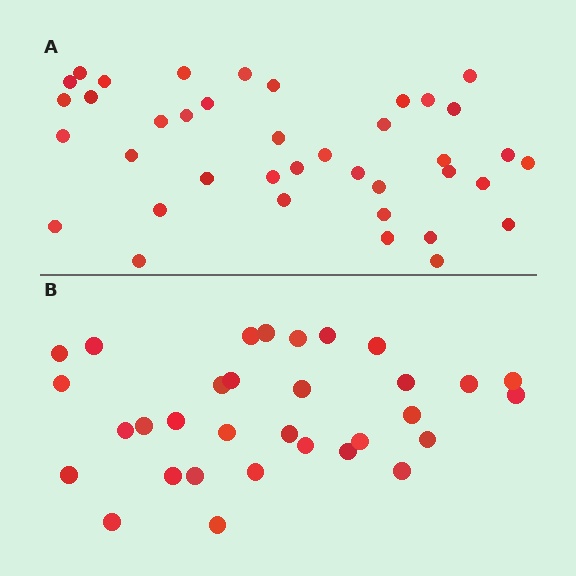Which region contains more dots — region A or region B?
Region A (the top region) has more dots.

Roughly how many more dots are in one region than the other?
Region A has roughly 8 or so more dots than region B.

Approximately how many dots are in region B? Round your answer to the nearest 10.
About 30 dots. (The exact count is 32, which rounds to 30.)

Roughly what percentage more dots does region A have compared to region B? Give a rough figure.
About 20% more.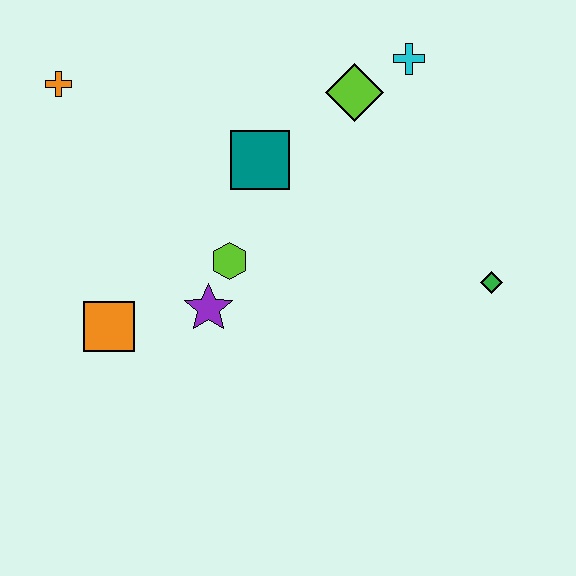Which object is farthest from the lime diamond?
The orange square is farthest from the lime diamond.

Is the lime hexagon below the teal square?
Yes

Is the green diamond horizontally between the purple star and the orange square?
No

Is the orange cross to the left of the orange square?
Yes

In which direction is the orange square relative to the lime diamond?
The orange square is to the left of the lime diamond.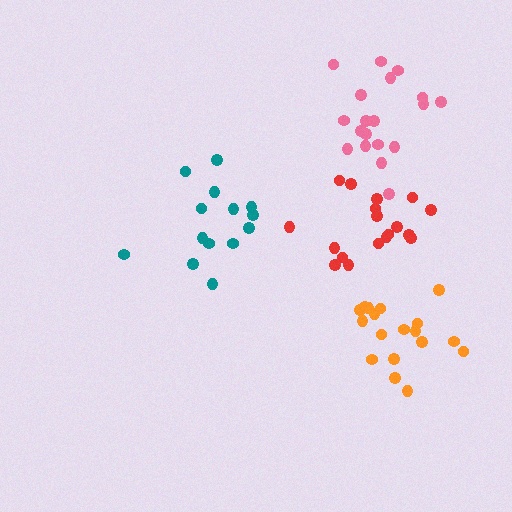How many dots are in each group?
Group 1: 19 dots, Group 2: 18 dots, Group 3: 18 dots, Group 4: 14 dots (69 total).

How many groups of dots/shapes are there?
There are 4 groups.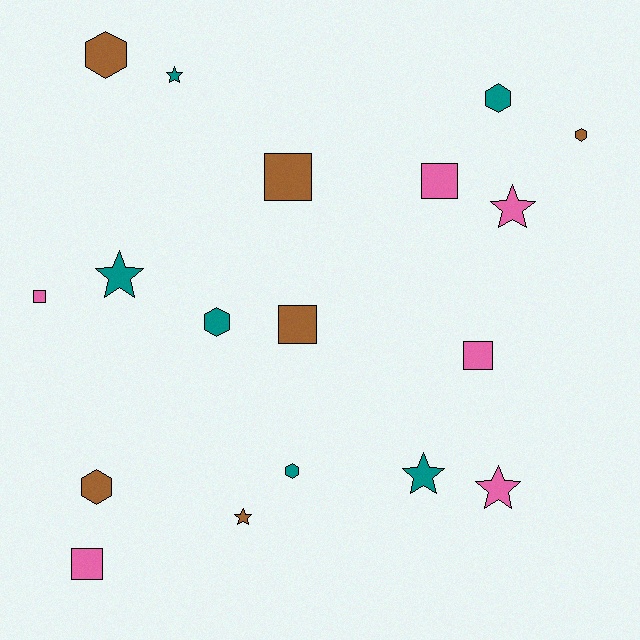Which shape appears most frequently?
Star, with 6 objects.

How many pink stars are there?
There are 2 pink stars.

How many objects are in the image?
There are 18 objects.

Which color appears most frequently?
Brown, with 6 objects.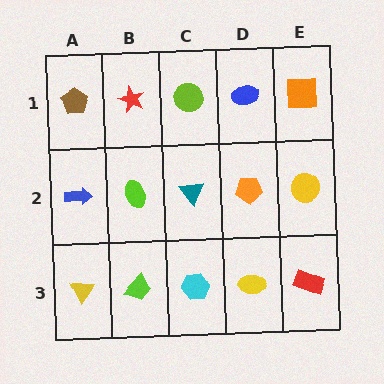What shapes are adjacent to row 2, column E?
An orange square (row 1, column E), a red rectangle (row 3, column E), an orange pentagon (row 2, column D).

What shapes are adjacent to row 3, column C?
A teal triangle (row 2, column C), a lime trapezoid (row 3, column B), a yellow ellipse (row 3, column D).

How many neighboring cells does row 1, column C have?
3.